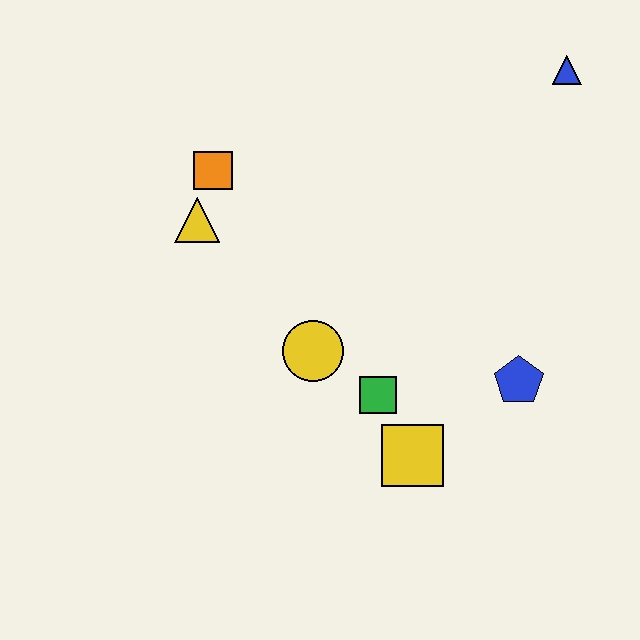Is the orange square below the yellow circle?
No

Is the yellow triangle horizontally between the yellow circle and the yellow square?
No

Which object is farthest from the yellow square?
The blue triangle is farthest from the yellow square.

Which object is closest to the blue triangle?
The blue pentagon is closest to the blue triangle.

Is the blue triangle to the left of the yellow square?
No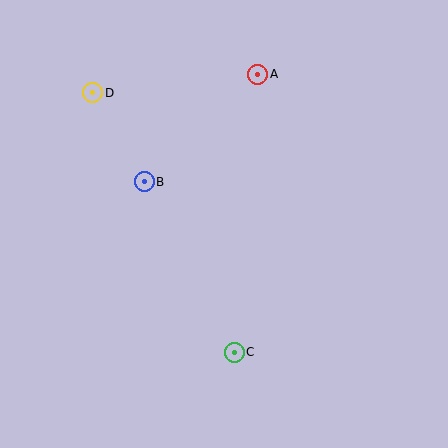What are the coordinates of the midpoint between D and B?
The midpoint between D and B is at (118, 137).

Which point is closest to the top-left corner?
Point D is closest to the top-left corner.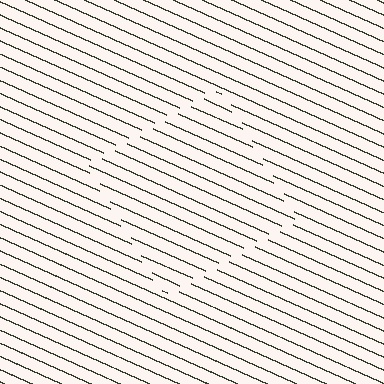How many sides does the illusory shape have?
4 sides — the line-ends trace a square.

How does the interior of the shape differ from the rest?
The interior of the shape contains the same grating, shifted by half a period — the contour is defined by the phase discontinuity where line-ends from the inner and outer gratings abut.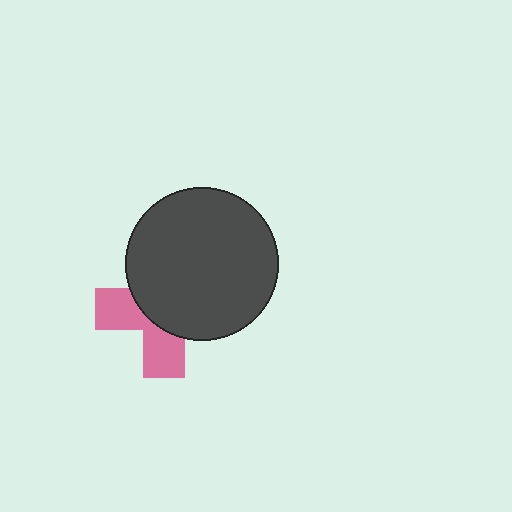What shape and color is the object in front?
The object in front is a dark gray circle.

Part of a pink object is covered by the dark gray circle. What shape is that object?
It is a cross.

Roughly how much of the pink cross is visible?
A small part of it is visible (roughly 39%).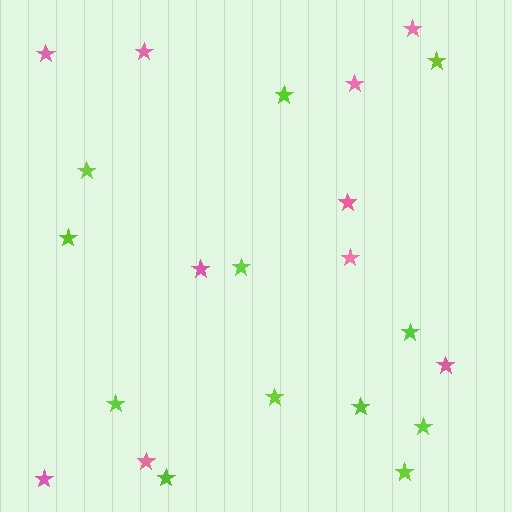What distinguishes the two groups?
There are 2 groups: one group of lime stars (12) and one group of pink stars (10).